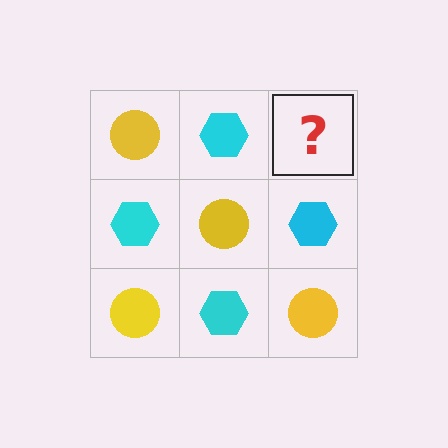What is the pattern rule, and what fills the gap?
The rule is that it alternates yellow circle and cyan hexagon in a checkerboard pattern. The gap should be filled with a yellow circle.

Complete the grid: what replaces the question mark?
The question mark should be replaced with a yellow circle.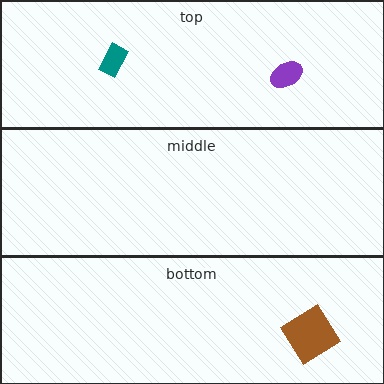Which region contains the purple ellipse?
The top region.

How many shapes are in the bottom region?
1.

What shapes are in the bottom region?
The brown diamond.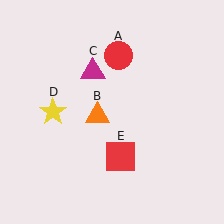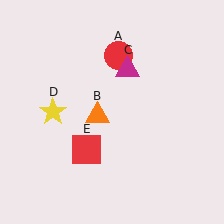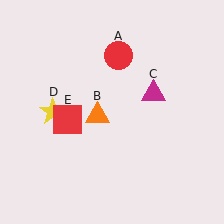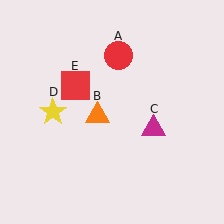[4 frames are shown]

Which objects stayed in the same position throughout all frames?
Red circle (object A) and orange triangle (object B) and yellow star (object D) remained stationary.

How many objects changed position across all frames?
2 objects changed position: magenta triangle (object C), red square (object E).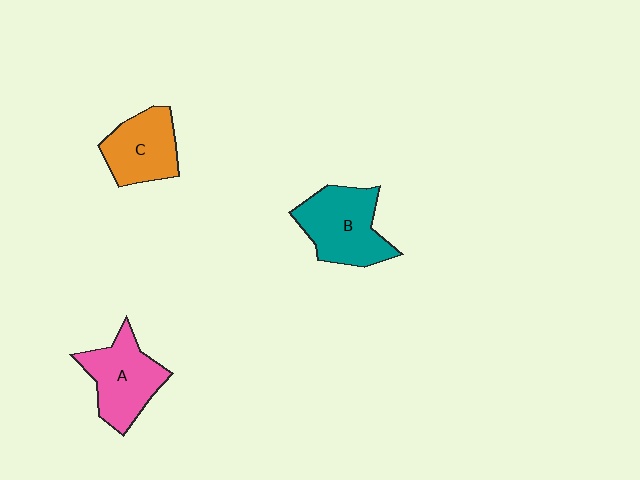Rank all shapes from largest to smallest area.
From largest to smallest: B (teal), A (pink), C (orange).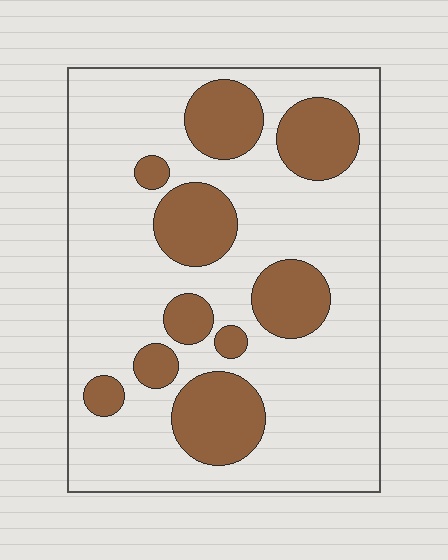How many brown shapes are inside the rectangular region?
10.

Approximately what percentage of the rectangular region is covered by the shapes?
Approximately 25%.